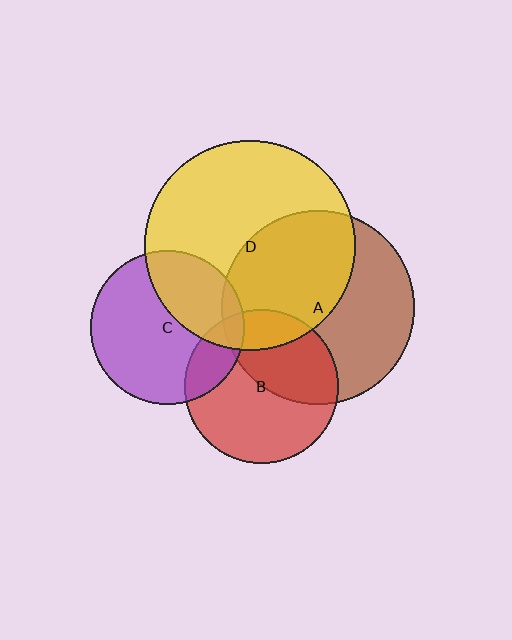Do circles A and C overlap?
Yes.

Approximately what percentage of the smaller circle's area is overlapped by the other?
Approximately 5%.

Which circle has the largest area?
Circle D (yellow).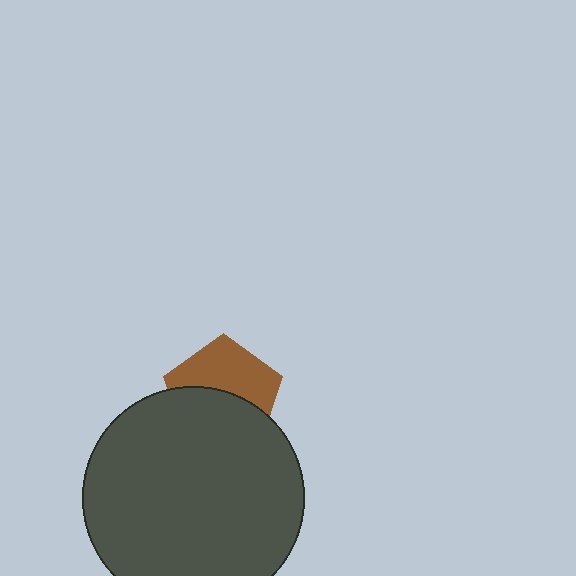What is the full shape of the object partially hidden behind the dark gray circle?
The partially hidden object is a brown pentagon.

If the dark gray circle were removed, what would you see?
You would see the complete brown pentagon.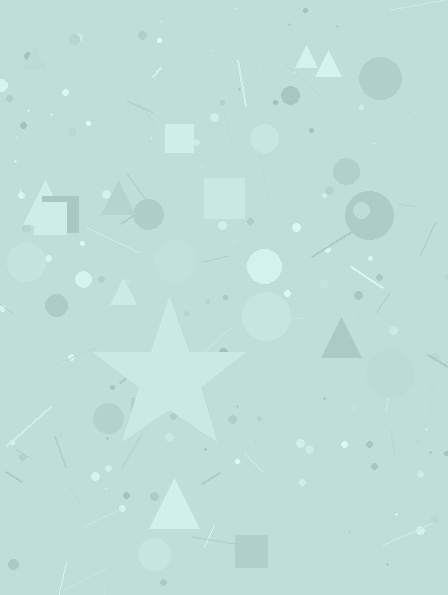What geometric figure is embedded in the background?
A star is embedded in the background.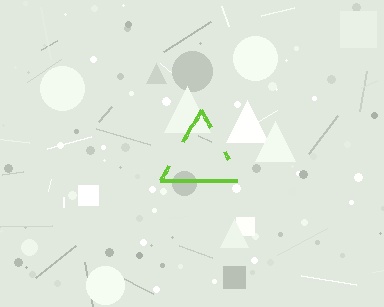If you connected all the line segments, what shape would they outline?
They would outline a triangle.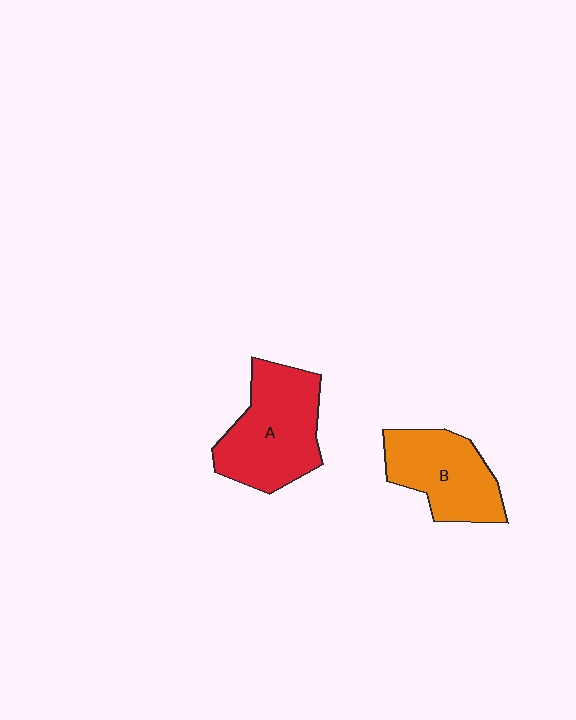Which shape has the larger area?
Shape A (red).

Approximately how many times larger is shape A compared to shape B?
Approximately 1.2 times.